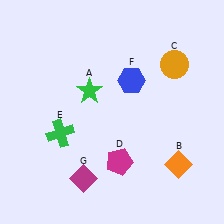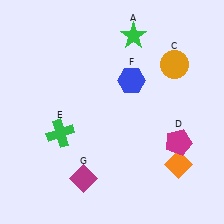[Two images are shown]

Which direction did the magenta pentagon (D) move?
The magenta pentagon (D) moved right.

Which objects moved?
The objects that moved are: the green star (A), the magenta pentagon (D).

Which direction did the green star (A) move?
The green star (A) moved up.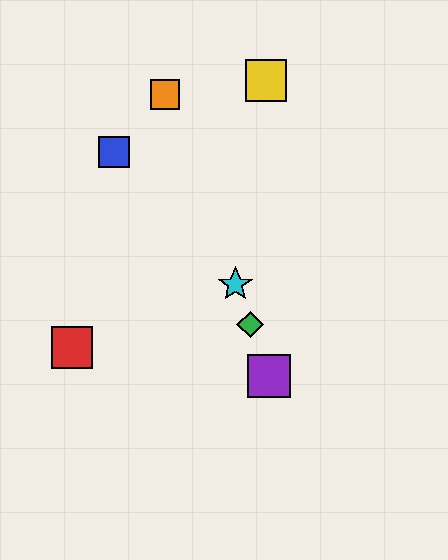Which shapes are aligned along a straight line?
The green diamond, the purple square, the orange square, the cyan star are aligned along a straight line.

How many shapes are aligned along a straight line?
4 shapes (the green diamond, the purple square, the orange square, the cyan star) are aligned along a straight line.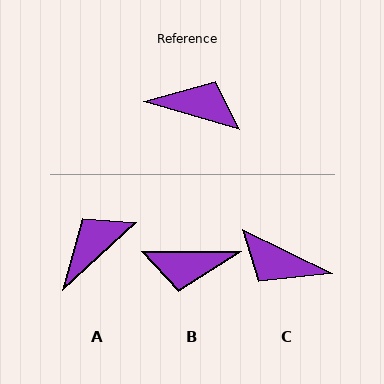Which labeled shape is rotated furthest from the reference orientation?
C, about 170 degrees away.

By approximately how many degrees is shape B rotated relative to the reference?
Approximately 163 degrees clockwise.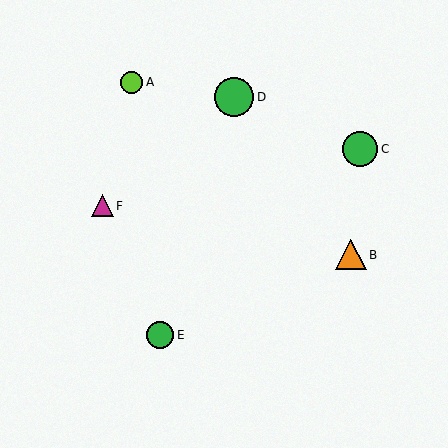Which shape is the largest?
The green circle (labeled D) is the largest.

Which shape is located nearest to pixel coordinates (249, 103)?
The green circle (labeled D) at (234, 97) is nearest to that location.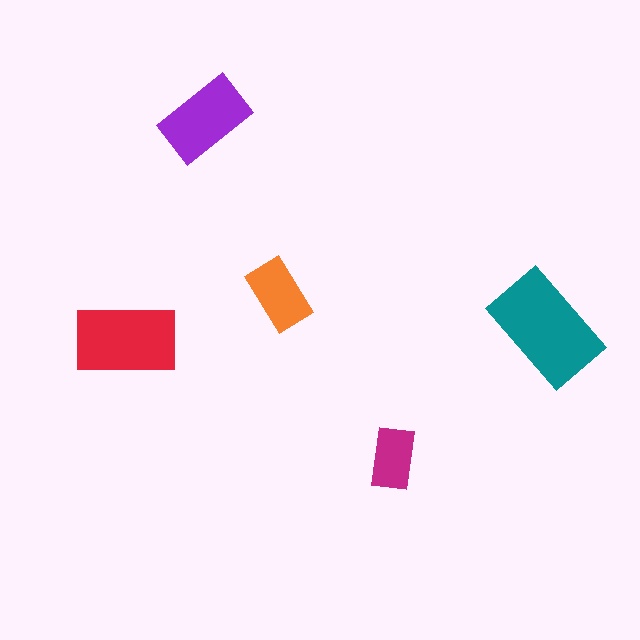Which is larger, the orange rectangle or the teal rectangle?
The teal one.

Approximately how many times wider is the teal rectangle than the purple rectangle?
About 1.5 times wider.